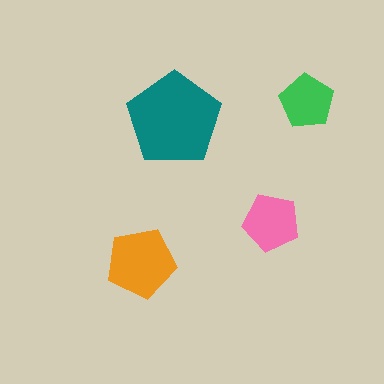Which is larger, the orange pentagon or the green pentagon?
The orange one.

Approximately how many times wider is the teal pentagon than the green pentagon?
About 1.5 times wider.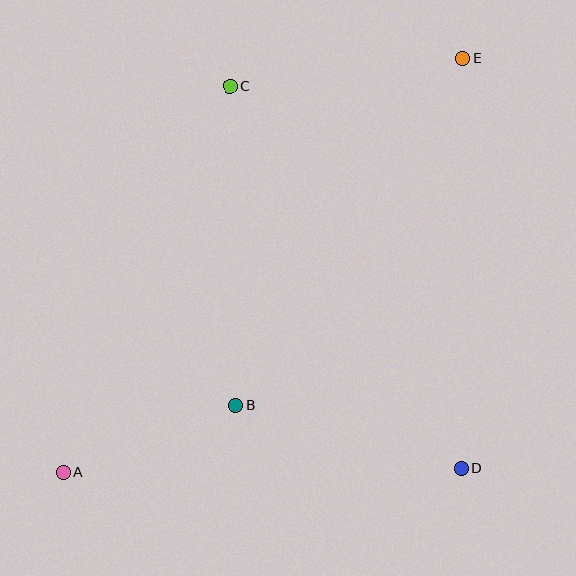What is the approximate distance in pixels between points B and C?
The distance between B and C is approximately 319 pixels.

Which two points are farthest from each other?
Points A and E are farthest from each other.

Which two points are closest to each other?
Points A and B are closest to each other.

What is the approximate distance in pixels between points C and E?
The distance between C and E is approximately 235 pixels.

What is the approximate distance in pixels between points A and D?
The distance between A and D is approximately 398 pixels.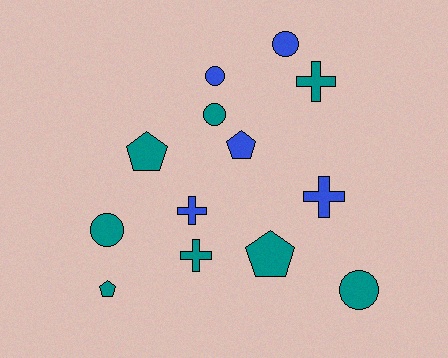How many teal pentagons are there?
There are 3 teal pentagons.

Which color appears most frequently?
Teal, with 8 objects.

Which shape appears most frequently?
Circle, with 5 objects.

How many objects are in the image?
There are 13 objects.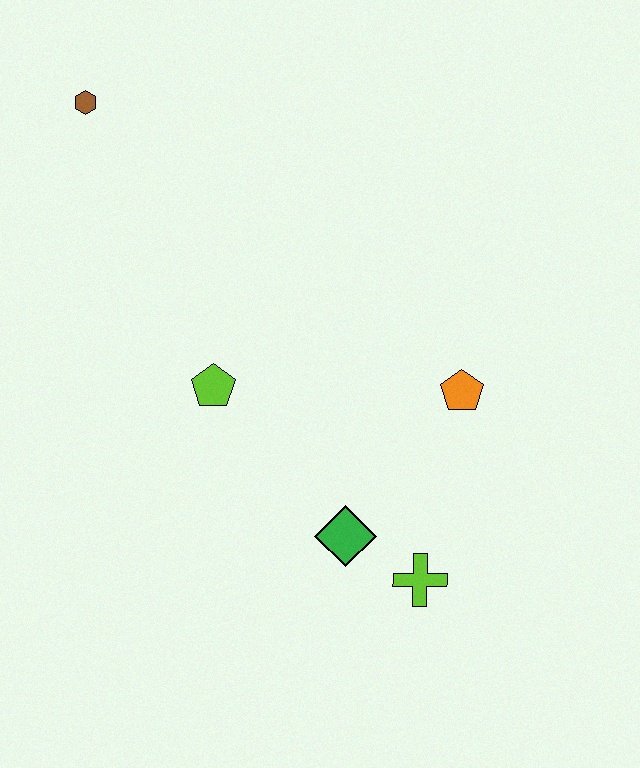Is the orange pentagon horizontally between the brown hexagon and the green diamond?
No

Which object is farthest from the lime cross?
The brown hexagon is farthest from the lime cross.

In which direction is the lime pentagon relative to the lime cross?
The lime pentagon is to the left of the lime cross.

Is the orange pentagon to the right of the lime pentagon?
Yes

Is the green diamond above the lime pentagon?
No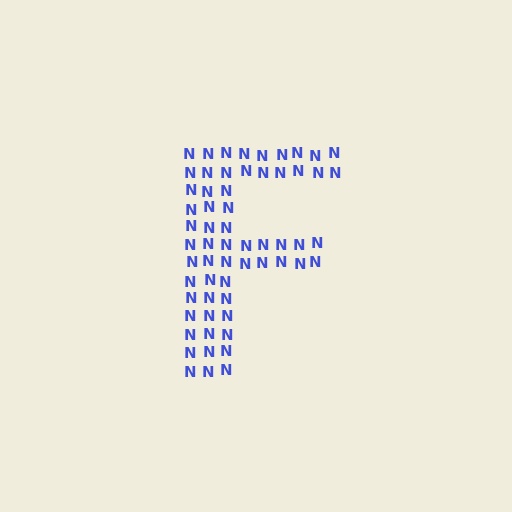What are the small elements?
The small elements are letter N's.